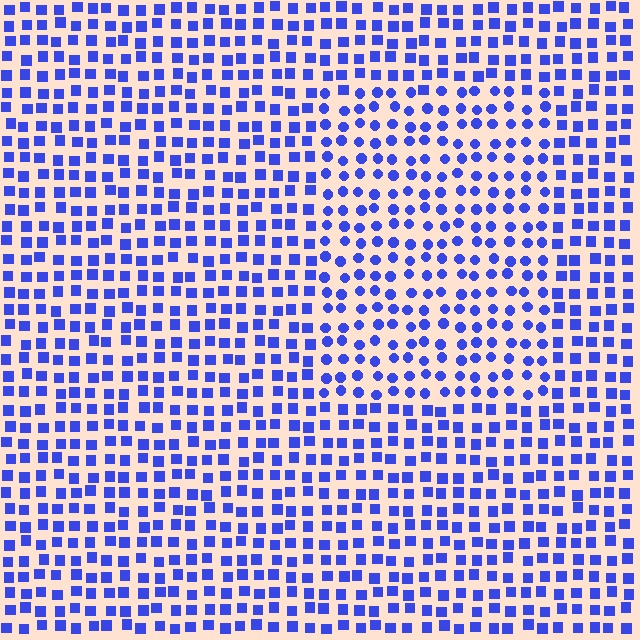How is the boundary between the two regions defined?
The boundary is defined by a change in element shape: circles inside vs. squares outside. All elements share the same color and spacing.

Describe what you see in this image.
The image is filled with small blue elements arranged in a uniform grid. A rectangle-shaped region contains circles, while the surrounding area contains squares. The boundary is defined purely by the change in element shape.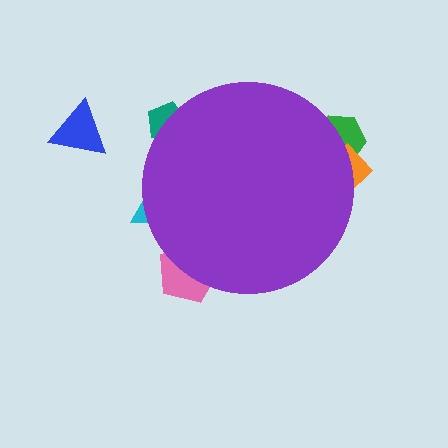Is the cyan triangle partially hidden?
Yes, the cyan triangle is partially hidden behind the purple circle.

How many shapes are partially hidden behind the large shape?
5 shapes are partially hidden.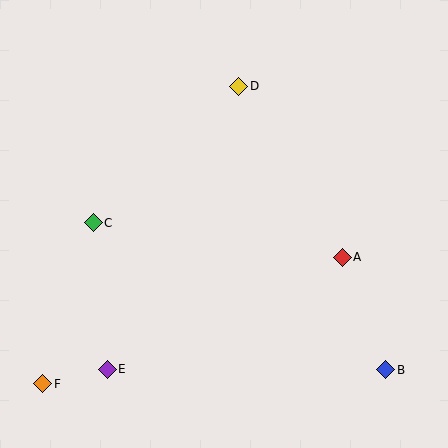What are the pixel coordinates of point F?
Point F is at (43, 384).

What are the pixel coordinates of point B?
Point B is at (386, 370).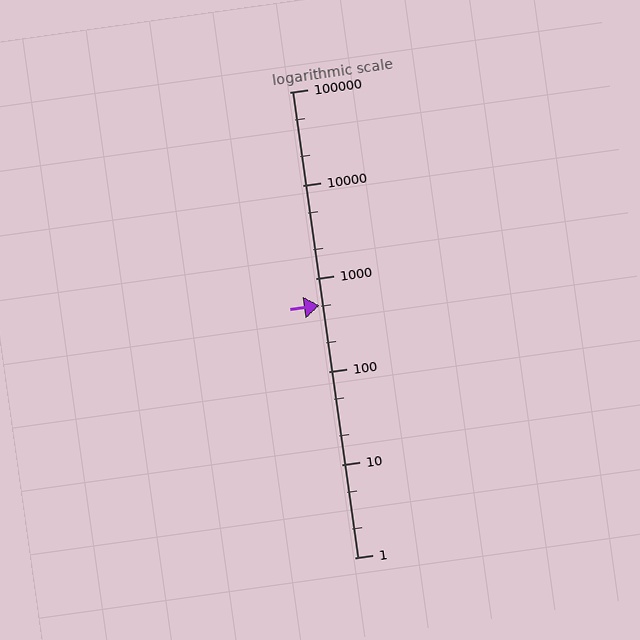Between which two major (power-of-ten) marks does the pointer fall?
The pointer is between 100 and 1000.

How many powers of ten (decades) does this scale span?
The scale spans 5 decades, from 1 to 100000.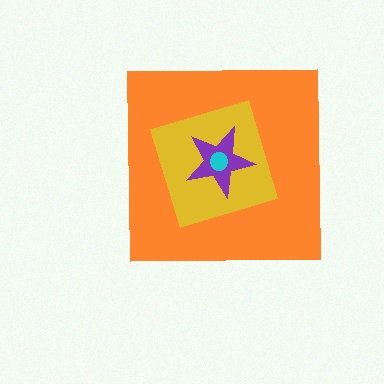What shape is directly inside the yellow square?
The purple star.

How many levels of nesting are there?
4.